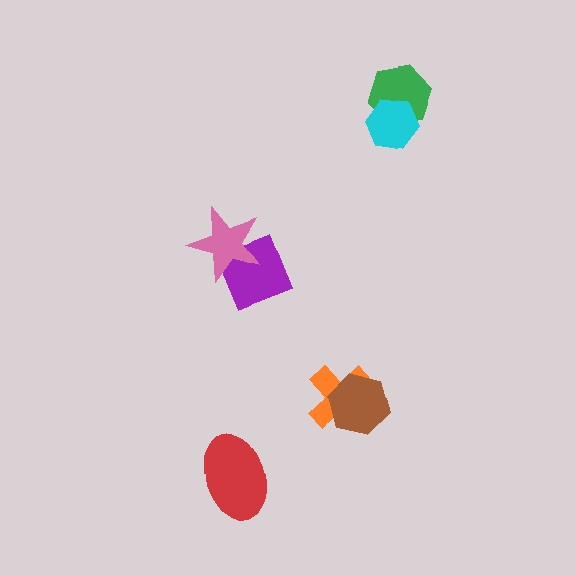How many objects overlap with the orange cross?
1 object overlaps with the orange cross.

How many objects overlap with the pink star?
1 object overlaps with the pink star.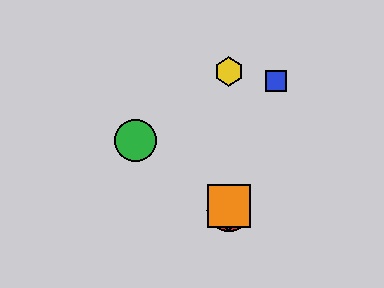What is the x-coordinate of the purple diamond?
The purple diamond is at x≈229.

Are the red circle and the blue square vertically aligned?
No, the red circle is at x≈229 and the blue square is at x≈276.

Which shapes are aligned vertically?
The red circle, the yellow hexagon, the purple diamond, the orange square are aligned vertically.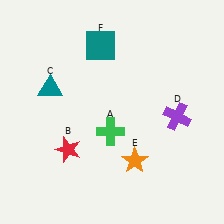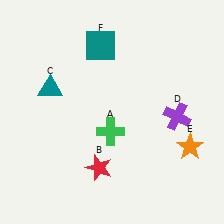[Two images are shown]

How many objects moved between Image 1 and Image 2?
2 objects moved between the two images.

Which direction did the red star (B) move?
The red star (B) moved right.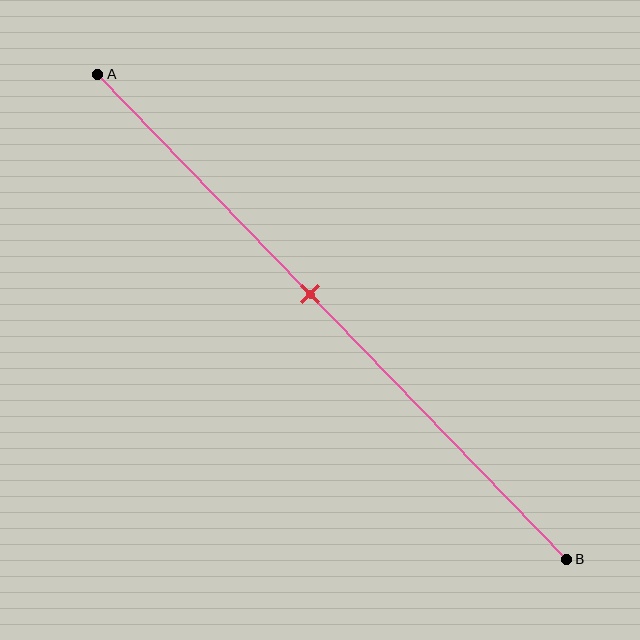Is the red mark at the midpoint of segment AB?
No, the mark is at about 45% from A, not at the 50% midpoint.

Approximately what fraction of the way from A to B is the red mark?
The red mark is approximately 45% of the way from A to B.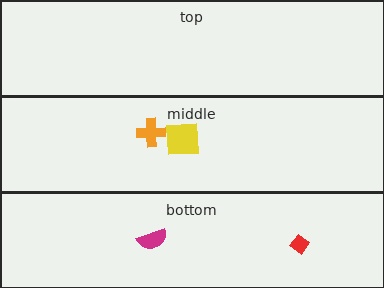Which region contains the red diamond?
The bottom region.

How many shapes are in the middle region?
2.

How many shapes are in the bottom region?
2.